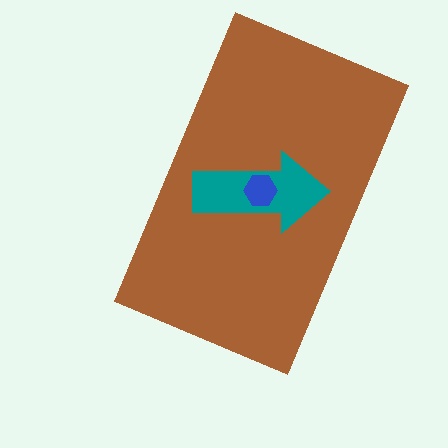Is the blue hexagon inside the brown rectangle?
Yes.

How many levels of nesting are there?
3.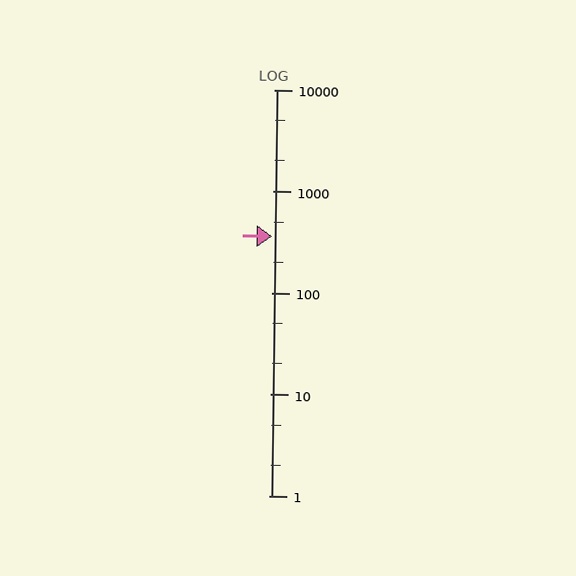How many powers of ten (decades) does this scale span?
The scale spans 4 decades, from 1 to 10000.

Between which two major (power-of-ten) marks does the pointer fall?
The pointer is between 100 and 1000.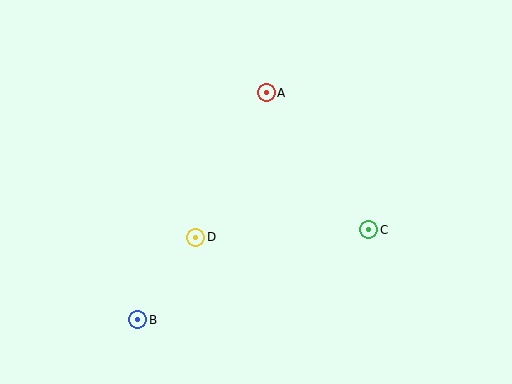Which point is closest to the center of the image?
Point D at (196, 237) is closest to the center.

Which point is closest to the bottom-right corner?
Point C is closest to the bottom-right corner.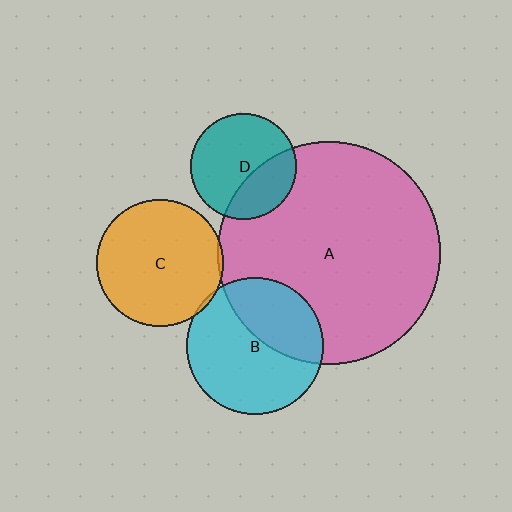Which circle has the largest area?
Circle A (pink).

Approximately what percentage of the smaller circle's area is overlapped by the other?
Approximately 35%.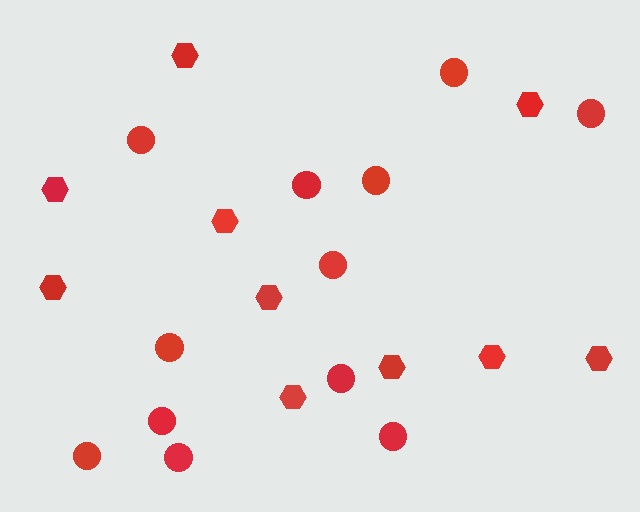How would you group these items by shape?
There are 2 groups: one group of circles (12) and one group of hexagons (10).